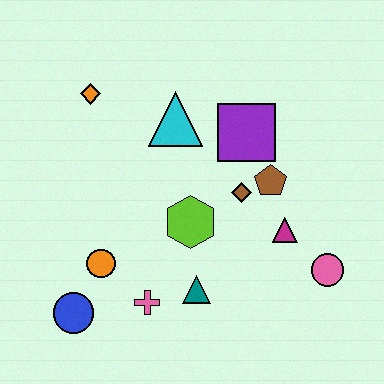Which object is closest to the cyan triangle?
The purple square is closest to the cyan triangle.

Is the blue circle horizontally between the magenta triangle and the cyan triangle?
No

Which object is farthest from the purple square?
The blue circle is farthest from the purple square.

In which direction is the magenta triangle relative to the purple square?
The magenta triangle is below the purple square.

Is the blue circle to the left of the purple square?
Yes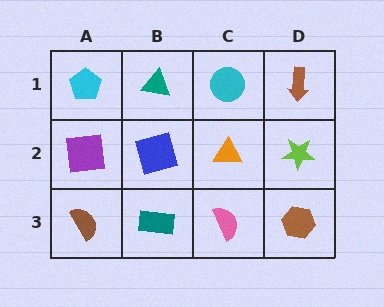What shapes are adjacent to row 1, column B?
A blue square (row 2, column B), a cyan pentagon (row 1, column A), a cyan circle (row 1, column C).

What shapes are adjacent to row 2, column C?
A cyan circle (row 1, column C), a pink semicircle (row 3, column C), a blue square (row 2, column B), a lime star (row 2, column D).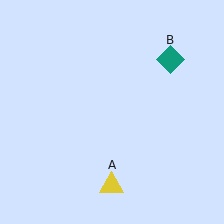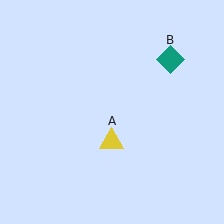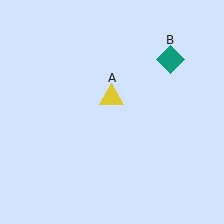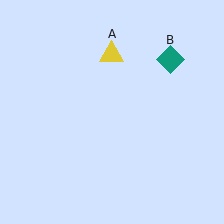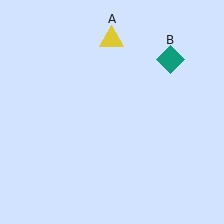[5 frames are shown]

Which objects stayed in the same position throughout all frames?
Teal diamond (object B) remained stationary.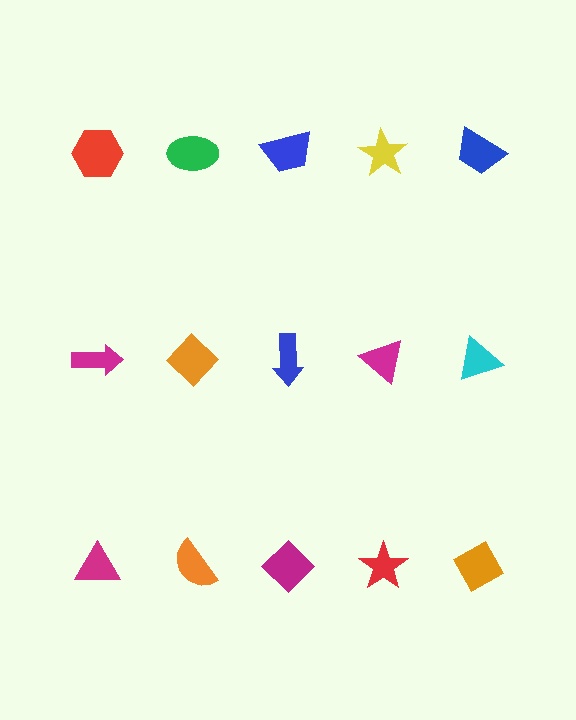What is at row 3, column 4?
A red star.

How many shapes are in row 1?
5 shapes.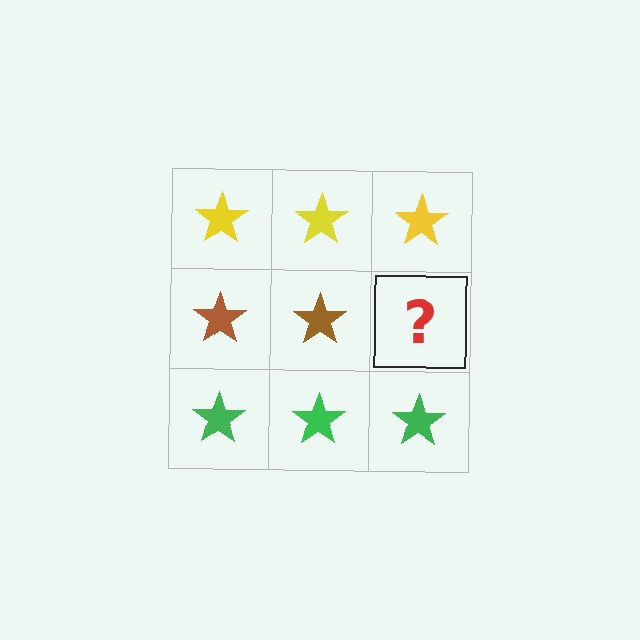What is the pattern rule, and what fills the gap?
The rule is that each row has a consistent color. The gap should be filled with a brown star.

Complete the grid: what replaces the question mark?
The question mark should be replaced with a brown star.